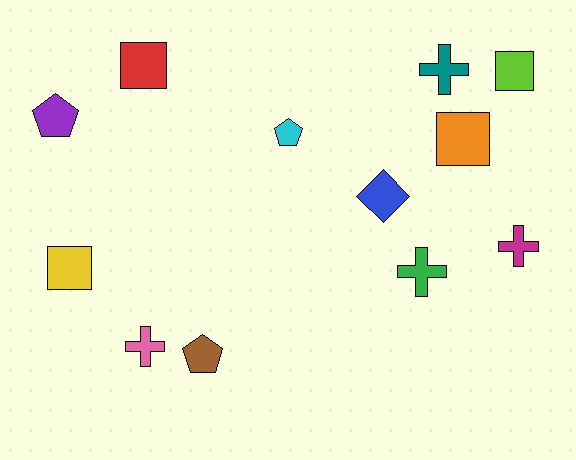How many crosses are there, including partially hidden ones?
There are 4 crosses.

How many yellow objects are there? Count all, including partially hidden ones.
There is 1 yellow object.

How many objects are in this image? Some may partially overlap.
There are 12 objects.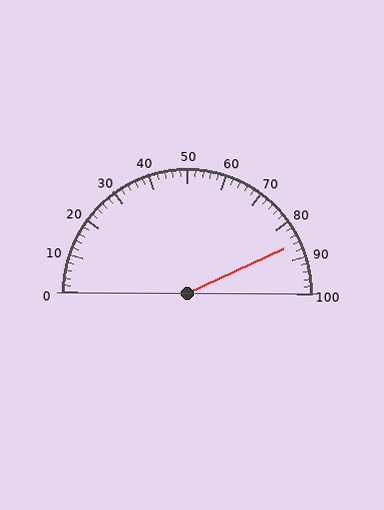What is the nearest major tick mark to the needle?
The nearest major tick mark is 90.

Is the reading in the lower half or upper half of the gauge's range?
The reading is in the upper half of the range (0 to 100).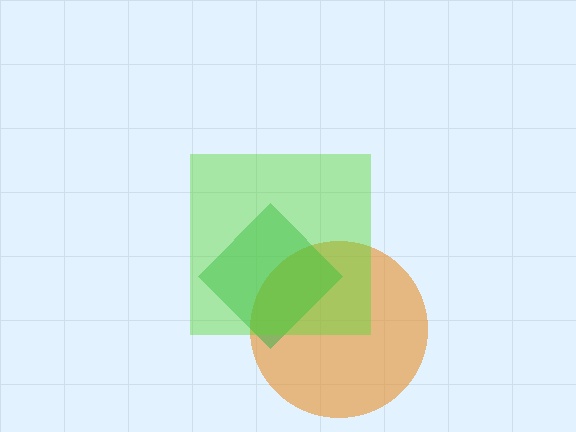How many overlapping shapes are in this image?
There are 3 overlapping shapes in the image.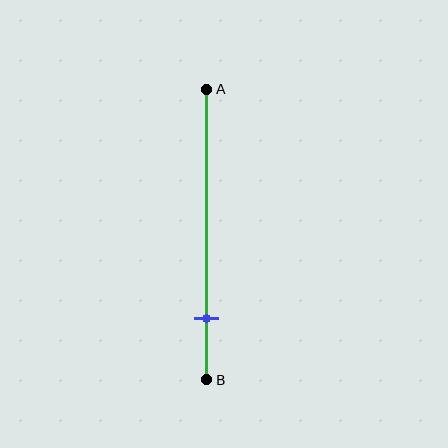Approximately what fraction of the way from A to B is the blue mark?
The blue mark is approximately 80% of the way from A to B.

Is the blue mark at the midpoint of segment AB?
No, the mark is at about 80% from A, not at the 50% midpoint.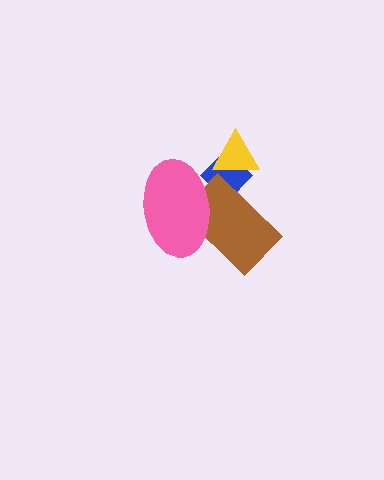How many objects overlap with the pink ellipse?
2 objects overlap with the pink ellipse.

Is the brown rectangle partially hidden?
Yes, it is partially covered by another shape.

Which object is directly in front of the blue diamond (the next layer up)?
The brown rectangle is directly in front of the blue diamond.